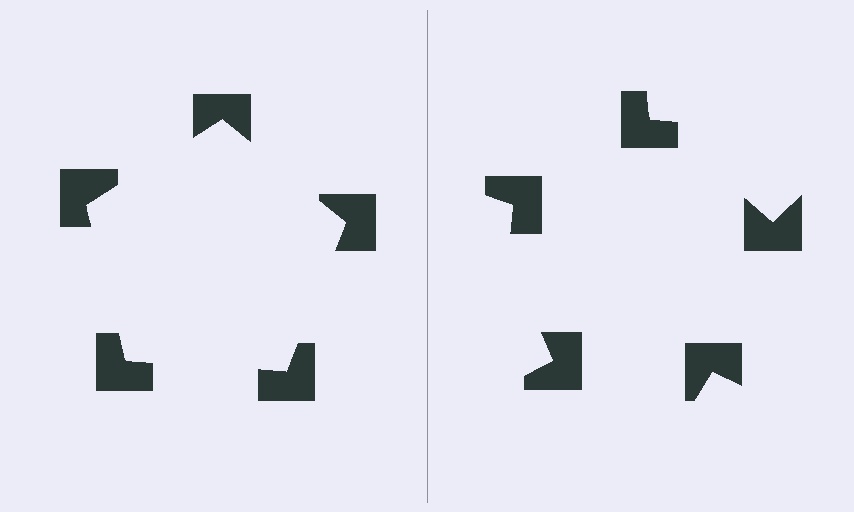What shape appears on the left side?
An illusory pentagon.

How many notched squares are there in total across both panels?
10 — 5 on each side.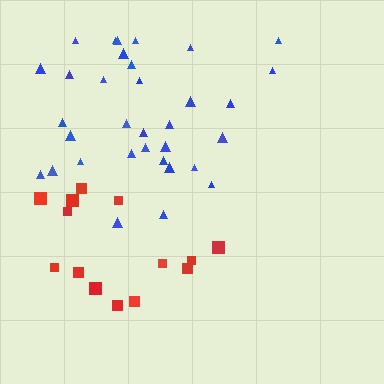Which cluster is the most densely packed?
Blue.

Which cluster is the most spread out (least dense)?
Red.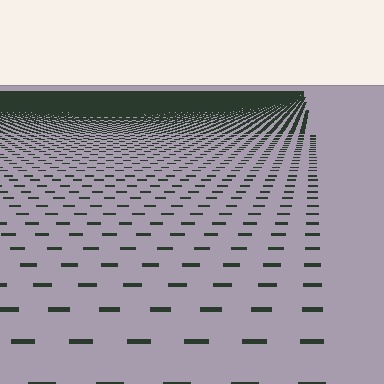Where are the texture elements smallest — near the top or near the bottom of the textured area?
Near the top.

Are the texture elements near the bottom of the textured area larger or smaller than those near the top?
Larger. Near the bottom, elements are closer to the viewer and appear at a bigger on-screen size.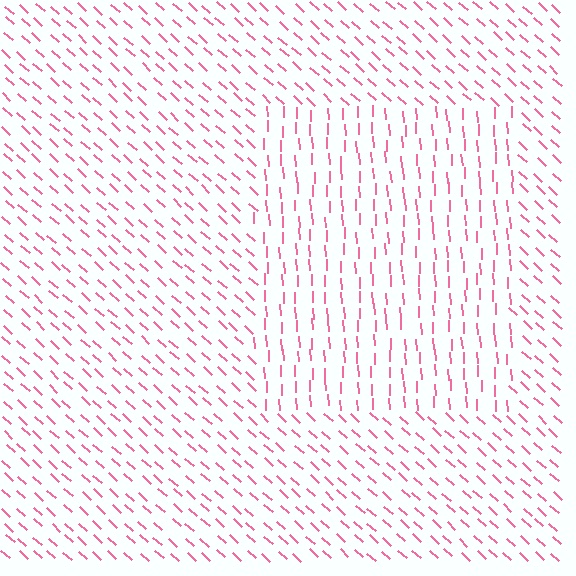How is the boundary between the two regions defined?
The boundary is defined purely by a change in line orientation (approximately 45 degrees difference). All lines are the same color and thickness.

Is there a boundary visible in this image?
Yes, there is a texture boundary formed by a change in line orientation.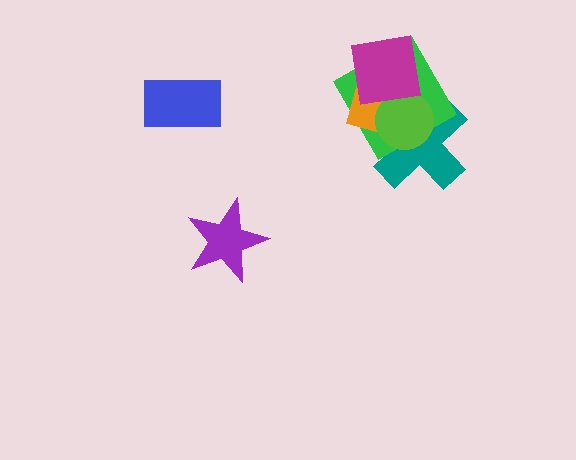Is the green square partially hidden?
Yes, it is partially covered by another shape.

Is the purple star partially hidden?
No, no other shape covers it.